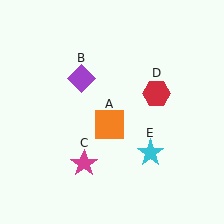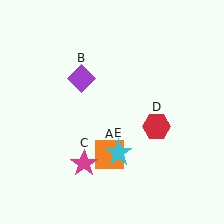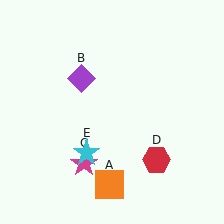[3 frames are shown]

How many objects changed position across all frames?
3 objects changed position: orange square (object A), red hexagon (object D), cyan star (object E).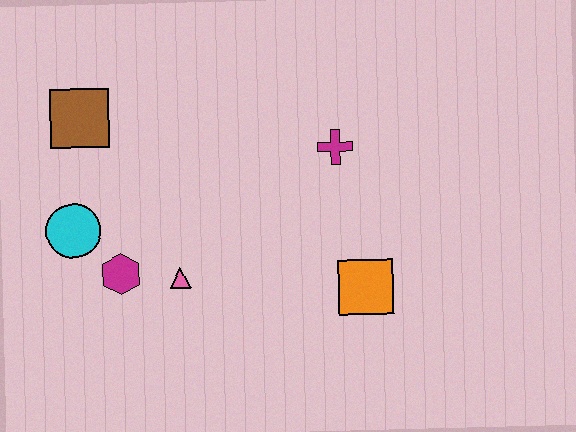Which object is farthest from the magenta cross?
The cyan circle is farthest from the magenta cross.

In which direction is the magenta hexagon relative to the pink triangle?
The magenta hexagon is to the left of the pink triangle.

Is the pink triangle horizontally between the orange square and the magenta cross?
No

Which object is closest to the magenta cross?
The orange square is closest to the magenta cross.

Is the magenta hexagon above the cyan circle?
No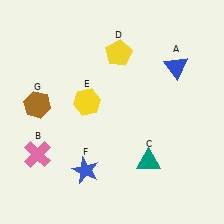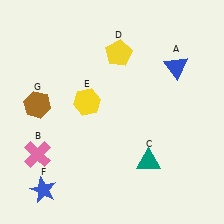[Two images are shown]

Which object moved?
The blue star (F) moved left.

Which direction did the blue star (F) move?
The blue star (F) moved left.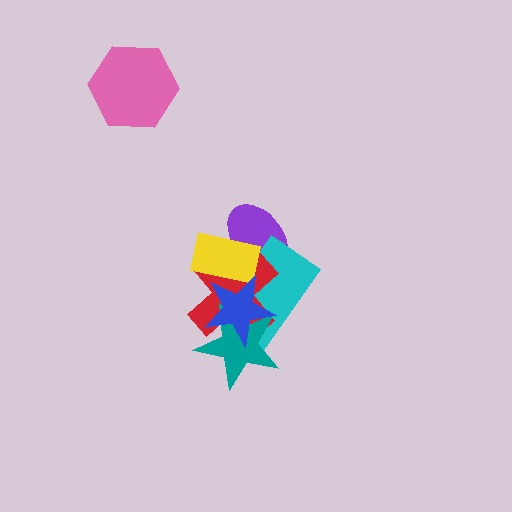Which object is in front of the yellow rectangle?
The blue star is in front of the yellow rectangle.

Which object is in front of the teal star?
The blue star is in front of the teal star.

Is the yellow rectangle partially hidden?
Yes, it is partially covered by another shape.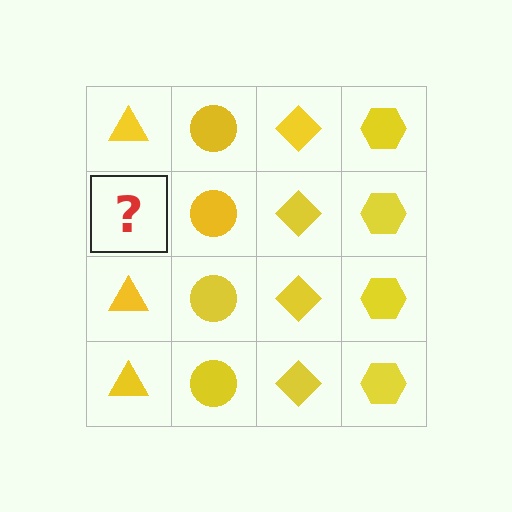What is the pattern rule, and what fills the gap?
The rule is that each column has a consistent shape. The gap should be filled with a yellow triangle.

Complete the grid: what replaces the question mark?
The question mark should be replaced with a yellow triangle.